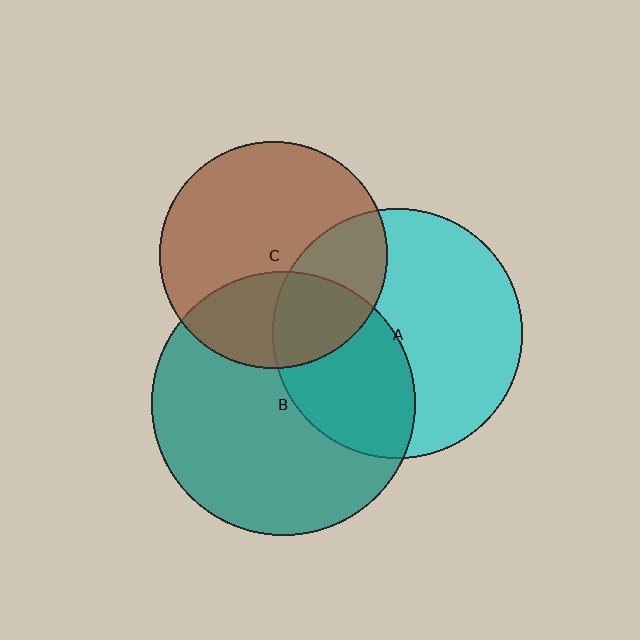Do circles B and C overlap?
Yes.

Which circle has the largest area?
Circle B (teal).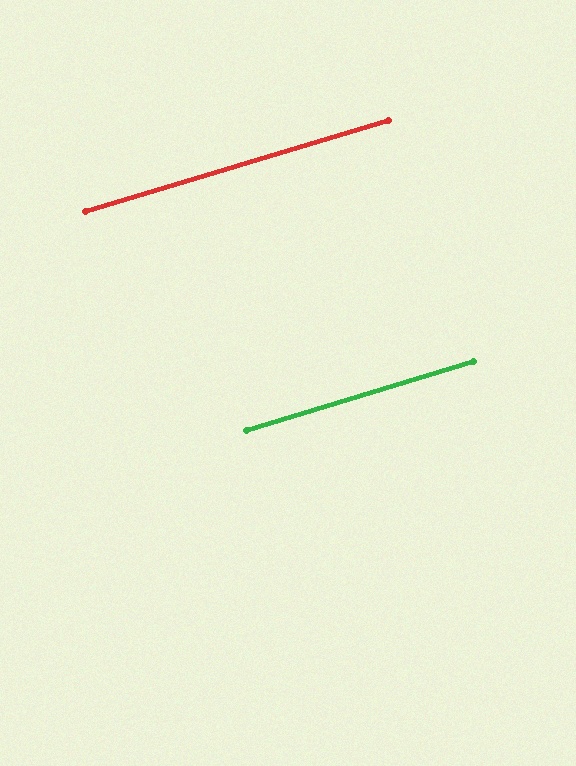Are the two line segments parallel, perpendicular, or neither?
Parallel — their directions differ by only 0.3°.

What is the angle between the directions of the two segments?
Approximately 0 degrees.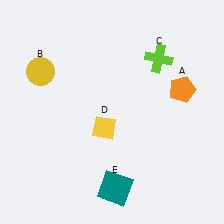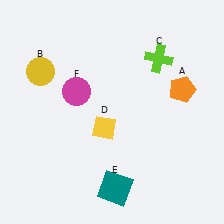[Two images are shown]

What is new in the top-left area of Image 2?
A magenta circle (F) was added in the top-left area of Image 2.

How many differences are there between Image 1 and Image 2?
There is 1 difference between the two images.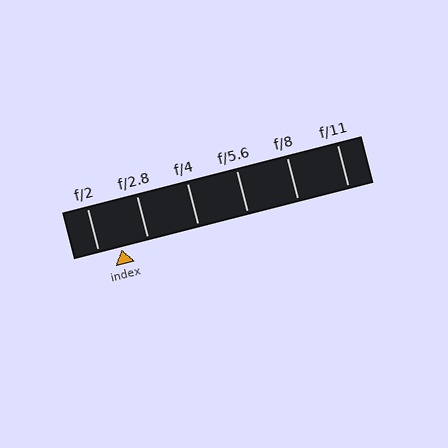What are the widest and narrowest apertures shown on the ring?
The widest aperture shown is f/2 and the narrowest is f/11.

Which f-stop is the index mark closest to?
The index mark is closest to f/2.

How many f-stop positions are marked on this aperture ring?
There are 6 f-stop positions marked.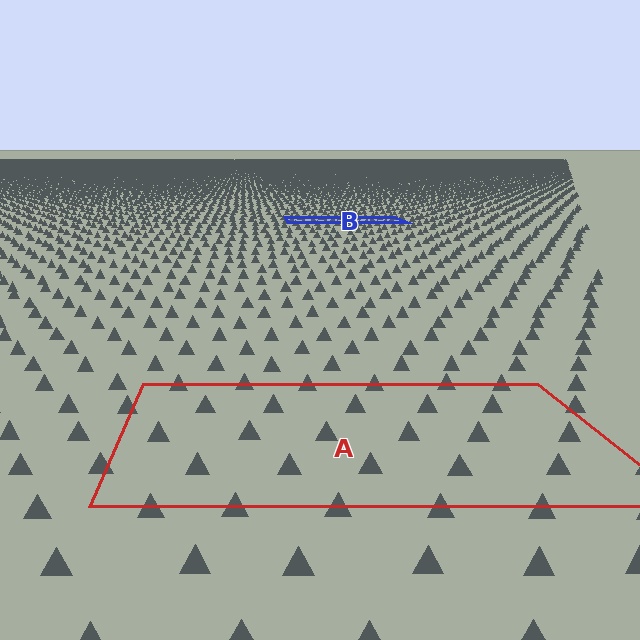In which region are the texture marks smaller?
The texture marks are smaller in region B, because it is farther away.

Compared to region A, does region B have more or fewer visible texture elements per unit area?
Region B has more texture elements per unit area — they are packed more densely because it is farther away.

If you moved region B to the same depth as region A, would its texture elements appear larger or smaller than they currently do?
They would appear larger. At a closer depth, the same texture elements are projected at a bigger on-screen size.